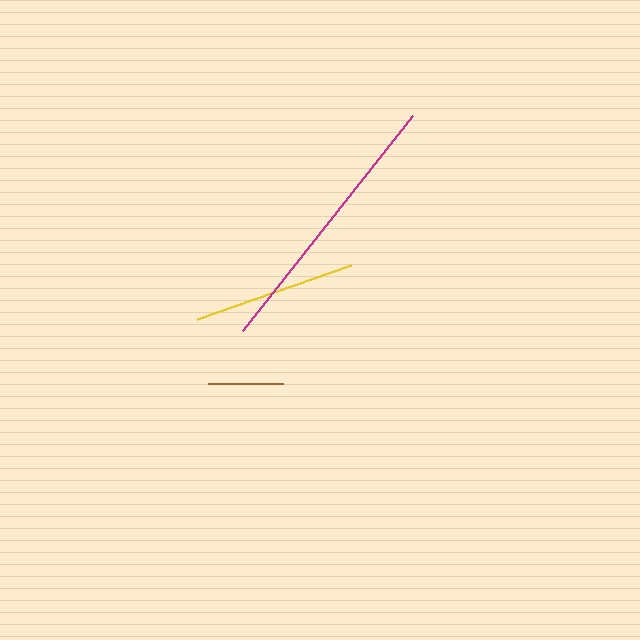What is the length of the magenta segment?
The magenta segment is approximately 274 pixels long.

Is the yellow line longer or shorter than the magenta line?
The magenta line is longer than the yellow line.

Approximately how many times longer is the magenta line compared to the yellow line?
The magenta line is approximately 1.7 times the length of the yellow line.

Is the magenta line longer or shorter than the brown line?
The magenta line is longer than the brown line.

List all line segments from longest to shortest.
From longest to shortest: magenta, yellow, brown.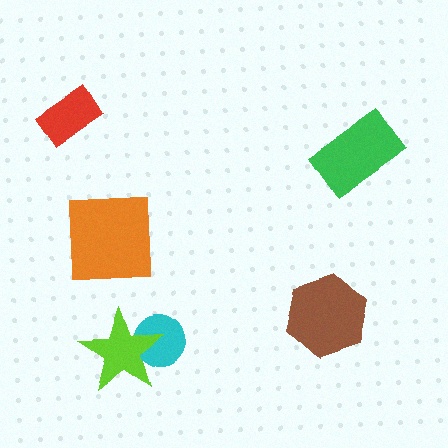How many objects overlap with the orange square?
0 objects overlap with the orange square.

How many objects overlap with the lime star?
1 object overlaps with the lime star.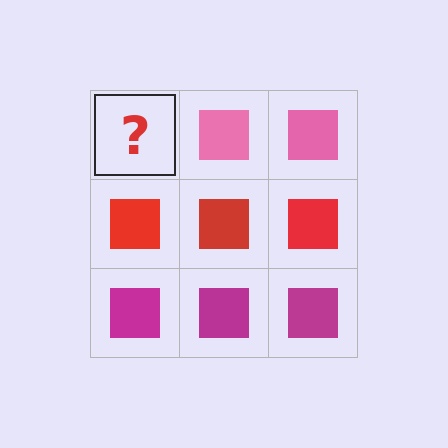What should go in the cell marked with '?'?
The missing cell should contain a pink square.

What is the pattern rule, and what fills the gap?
The rule is that each row has a consistent color. The gap should be filled with a pink square.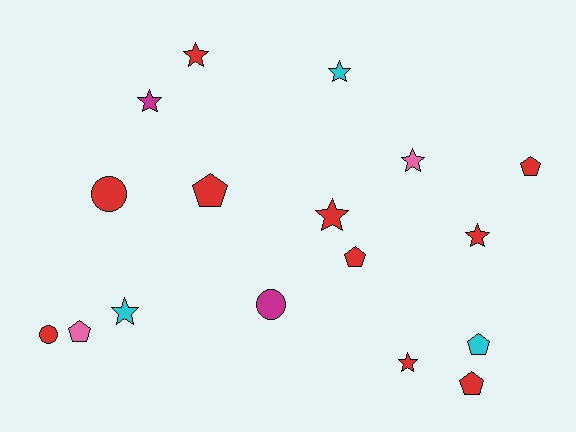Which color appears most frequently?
Red, with 10 objects.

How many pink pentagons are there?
There is 1 pink pentagon.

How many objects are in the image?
There are 17 objects.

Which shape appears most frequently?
Star, with 8 objects.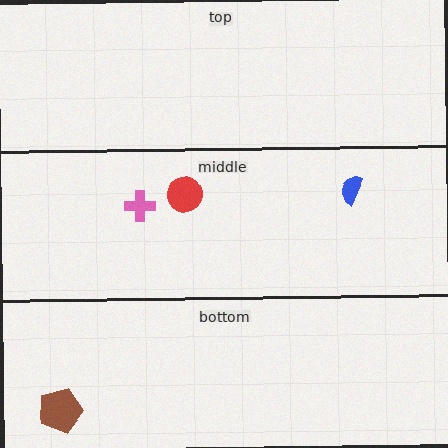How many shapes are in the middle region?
3.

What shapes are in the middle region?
The pink cross, the red circle, the blue semicircle.